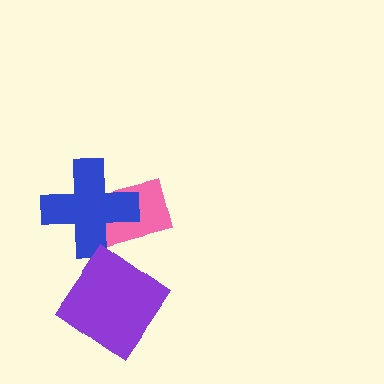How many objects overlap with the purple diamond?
0 objects overlap with the purple diamond.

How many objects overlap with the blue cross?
1 object overlaps with the blue cross.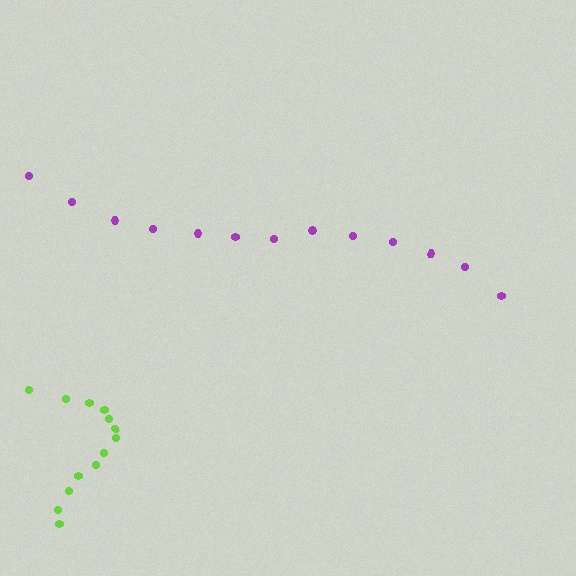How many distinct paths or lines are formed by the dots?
There are 2 distinct paths.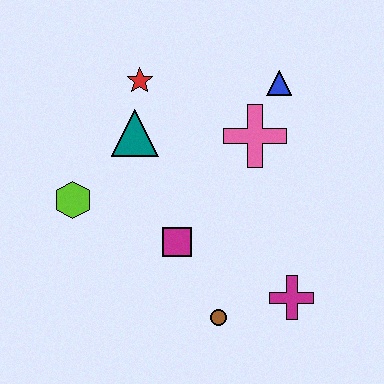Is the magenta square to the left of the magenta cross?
Yes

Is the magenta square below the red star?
Yes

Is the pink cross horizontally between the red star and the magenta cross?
Yes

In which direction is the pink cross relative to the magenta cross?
The pink cross is above the magenta cross.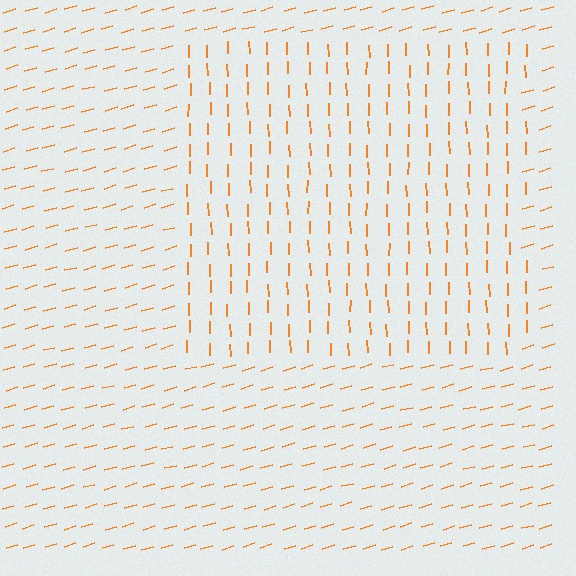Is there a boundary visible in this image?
Yes, there is a texture boundary formed by a change in line orientation.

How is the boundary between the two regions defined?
The boundary is defined purely by a change in line orientation (approximately 75 degrees difference). All lines are the same color and thickness.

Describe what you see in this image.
The image is filled with small orange line segments. A rectangle region in the image has lines oriented differently from the surrounding lines, creating a visible texture boundary.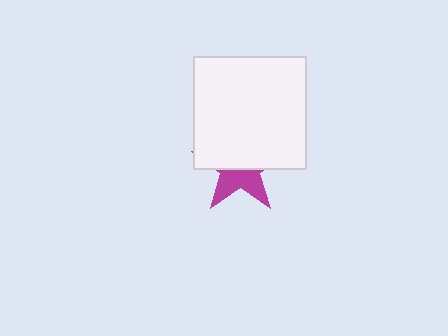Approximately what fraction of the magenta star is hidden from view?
Roughly 57% of the magenta star is hidden behind the white square.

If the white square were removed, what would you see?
You would see the complete magenta star.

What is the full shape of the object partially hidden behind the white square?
The partially hidden object is a magenta star.